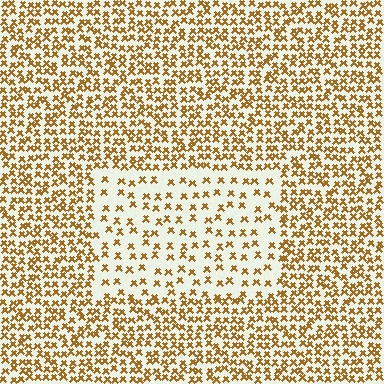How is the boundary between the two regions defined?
The boundary is defined by a change in element density (approximately 2.2x ratio). All elements are the same color, size, and shape.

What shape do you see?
I see a rectangle.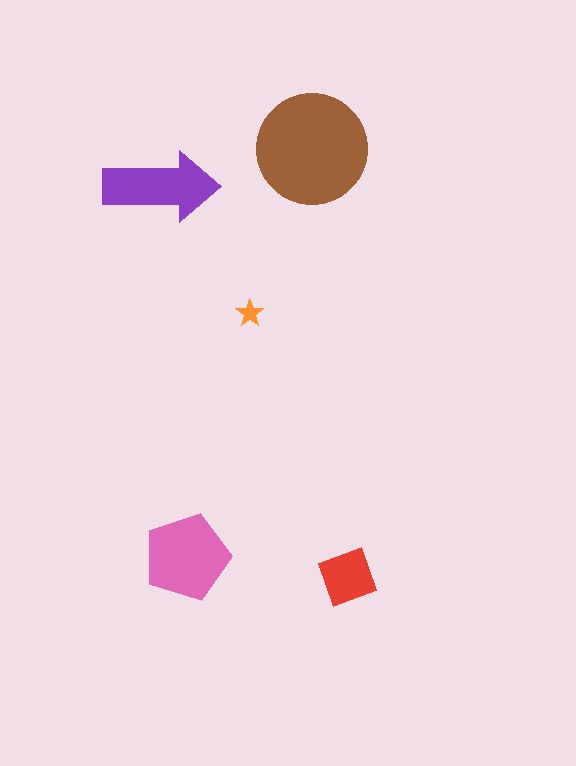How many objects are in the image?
There are 5 objects in the image.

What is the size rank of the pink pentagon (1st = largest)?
2nd.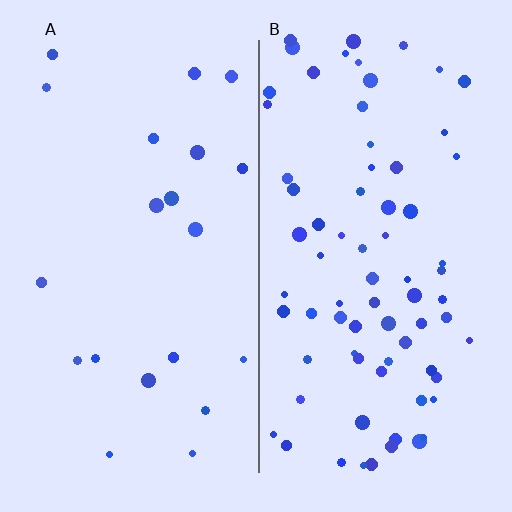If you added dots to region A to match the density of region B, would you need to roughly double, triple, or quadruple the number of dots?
Approximately quadruple.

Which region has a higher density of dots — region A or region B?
B (the right).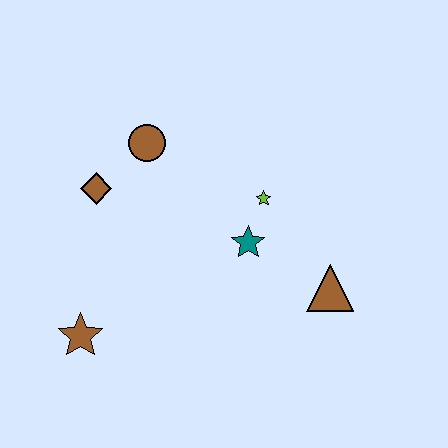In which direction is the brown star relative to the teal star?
The brown star is to the left of the teal star.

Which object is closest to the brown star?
The brown diamond is closest to the brown star.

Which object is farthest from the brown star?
The brown triangle is farthest from the brown star.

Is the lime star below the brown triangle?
No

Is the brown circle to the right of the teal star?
No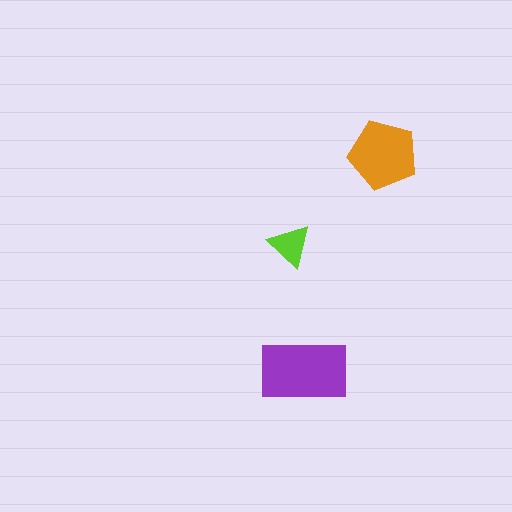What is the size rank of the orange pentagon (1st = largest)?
2nd.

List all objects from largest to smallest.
The purple rectangle, the orange pentagon, the lime triangle.